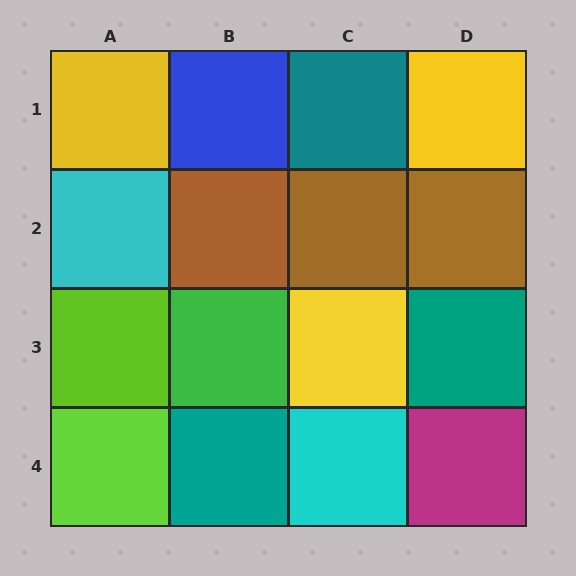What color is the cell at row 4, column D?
Magenta.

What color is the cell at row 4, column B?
Teal.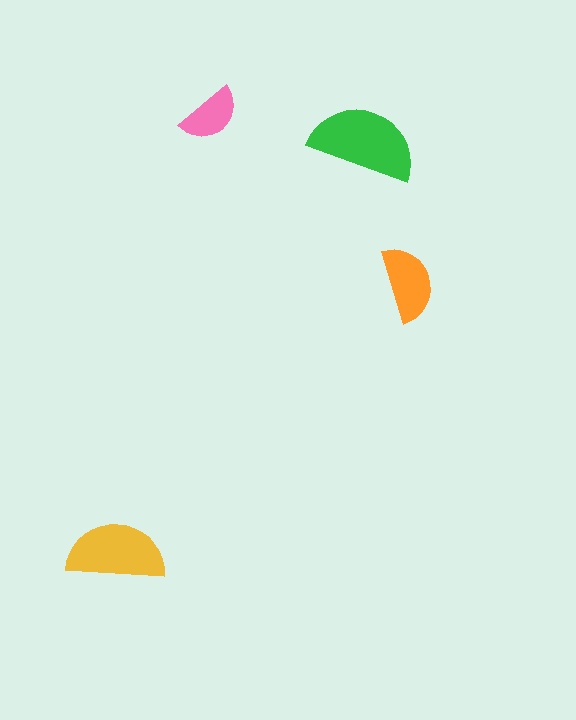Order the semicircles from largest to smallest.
the green one, the yellow one, the orange one, the pink one.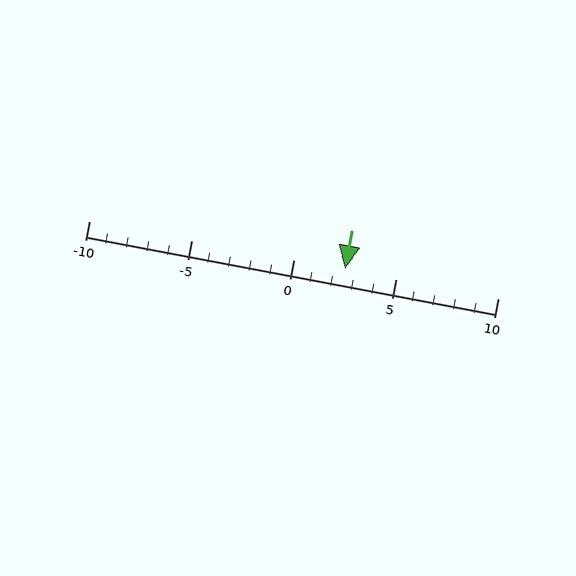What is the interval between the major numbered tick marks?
The major tick marks are spaced 5 units apart.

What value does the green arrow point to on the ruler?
The green arrow points to approximately 2.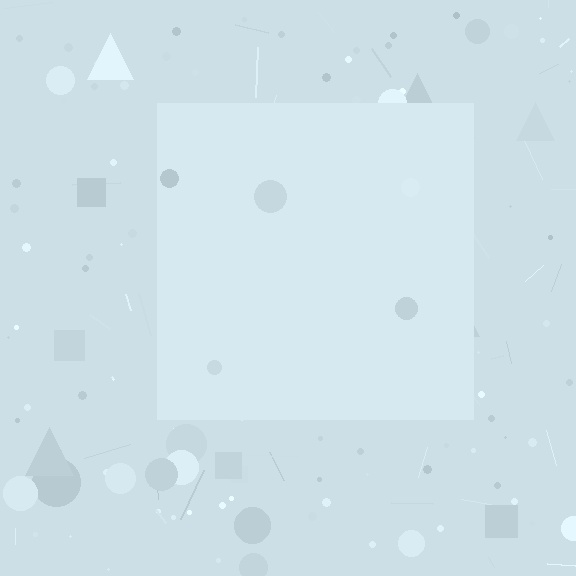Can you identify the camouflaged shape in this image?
The camouflaged shape is a square.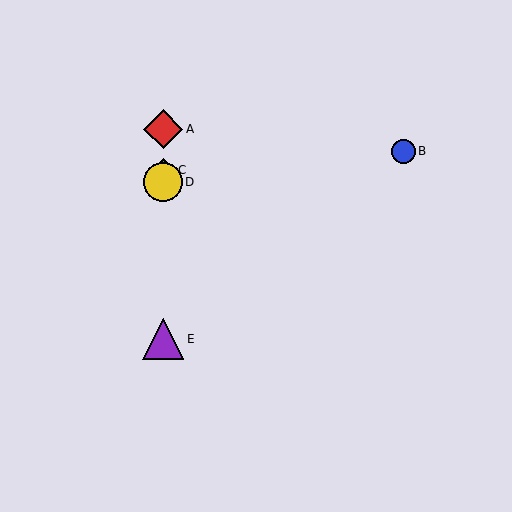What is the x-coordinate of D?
Object D is at x≈163.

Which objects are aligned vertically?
Objects A, C, D, E are aligned vertically.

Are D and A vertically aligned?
Yes, both are at x≈163.